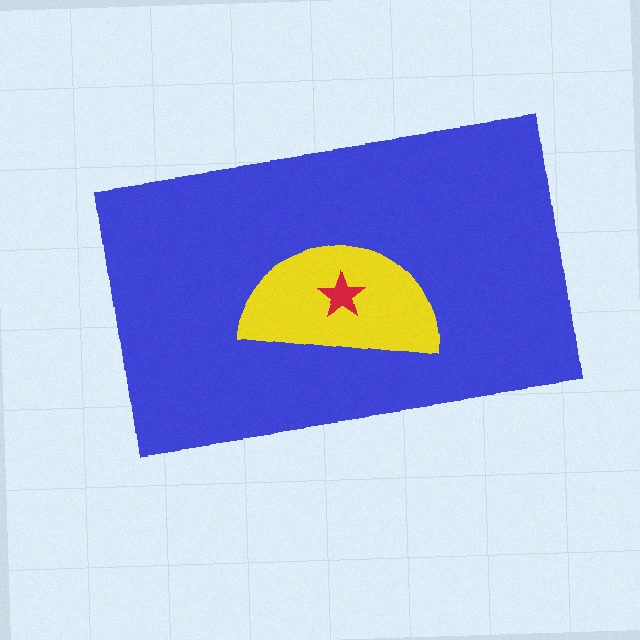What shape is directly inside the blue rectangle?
The yellow semicircle.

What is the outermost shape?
The blue rectangle.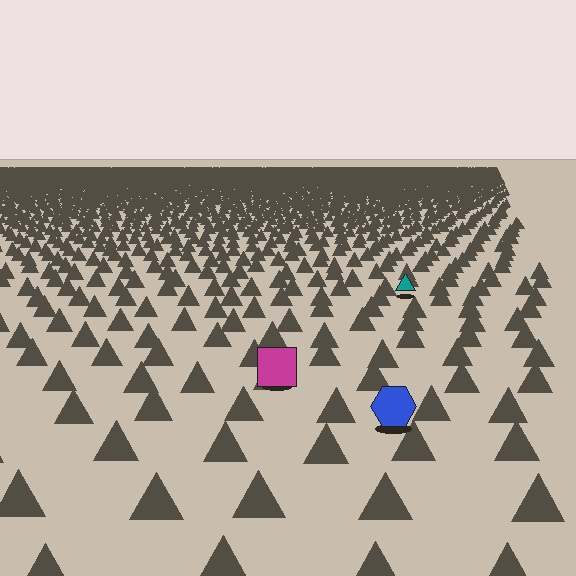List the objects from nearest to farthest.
From nearest to farthest: the blue hexagon, the magenta square, the teal triangle.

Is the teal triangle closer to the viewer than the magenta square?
No. The magenta square is closer — you can tell from the texture gradient: the ground texture is coarser near it.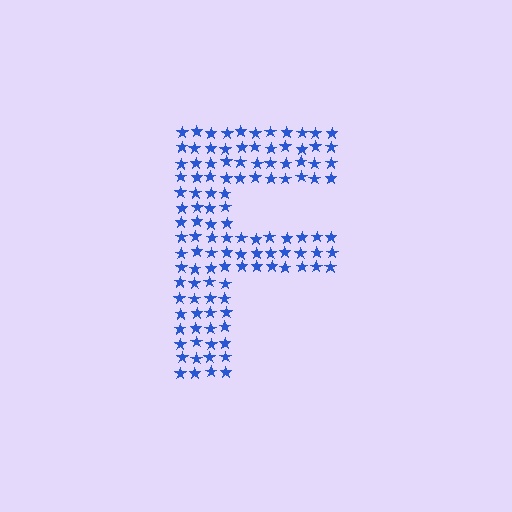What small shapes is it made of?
It is made of small stars.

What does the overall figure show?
The overall figure shows the letter F.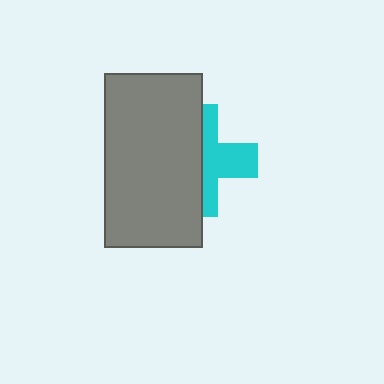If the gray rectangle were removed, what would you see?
You would see the complete cyan cross.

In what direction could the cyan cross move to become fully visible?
The cyan cross could move right. That would shift it out from behind the gray rectangle entirely.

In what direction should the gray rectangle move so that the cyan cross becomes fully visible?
The gray rectangle should move left. That is the shortest direction to clear the overlap and leave the cyan cross fully visible.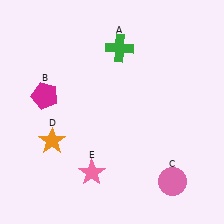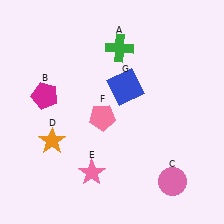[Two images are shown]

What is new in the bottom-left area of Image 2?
A pink pentagon (F) was added in the bottom-left area of Image 2.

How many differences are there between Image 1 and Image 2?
There are 2 differences between the two images.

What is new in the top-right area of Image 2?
A blue square (G) was added in the top-right area of Image 2.